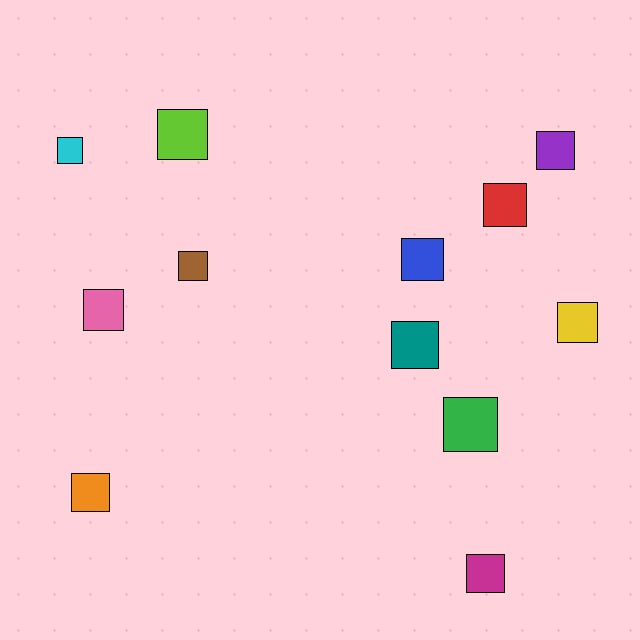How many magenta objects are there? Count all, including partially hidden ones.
There is 1 magenta object.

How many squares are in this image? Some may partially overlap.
There are 12 squares.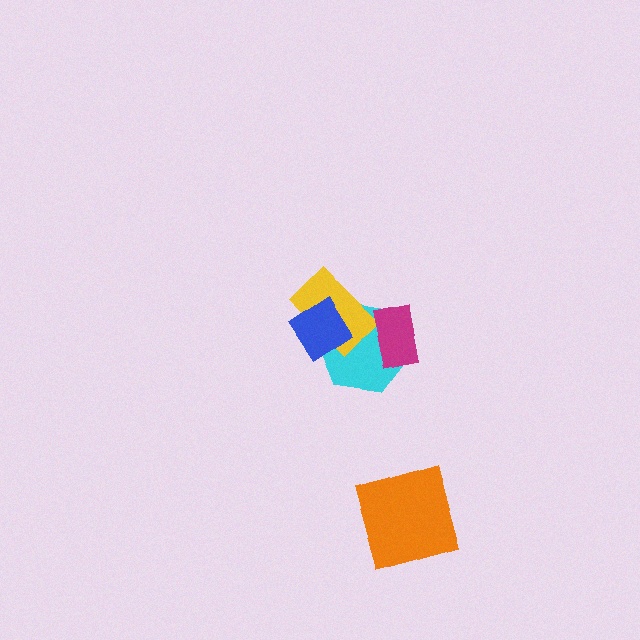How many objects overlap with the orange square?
0 objects overlap with the orange square.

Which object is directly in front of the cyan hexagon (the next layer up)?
The yellow rectangle is directly in front of the cyan hexagon.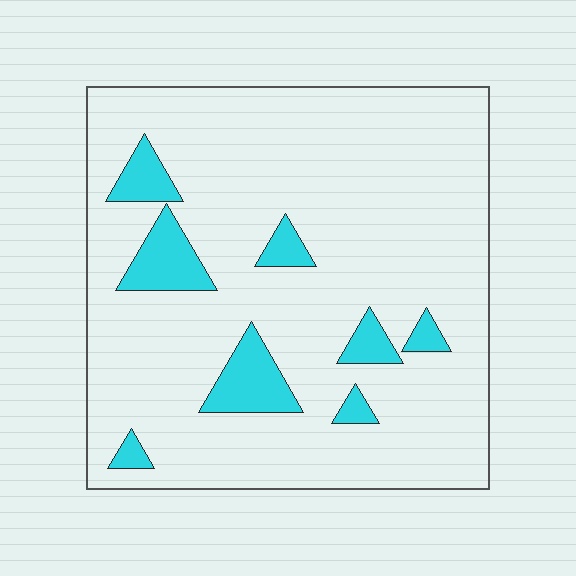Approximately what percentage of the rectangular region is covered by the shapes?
Approximately 10%.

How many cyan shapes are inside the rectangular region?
8.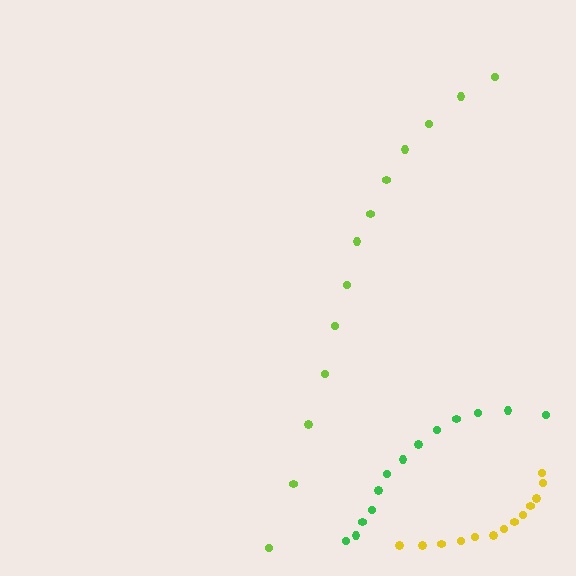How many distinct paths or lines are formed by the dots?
There are 3 distinct paths.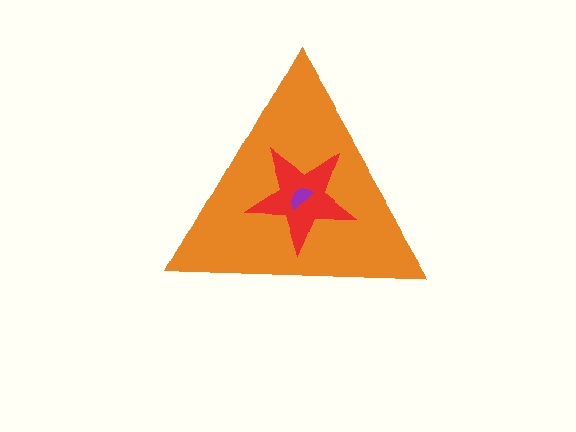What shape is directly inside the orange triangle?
The red star.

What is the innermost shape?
The purple semicircle.